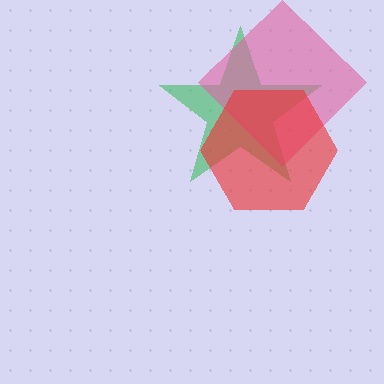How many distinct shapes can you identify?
There are 3 distinct shapes: a green star, a pink diamond, a red hexagon.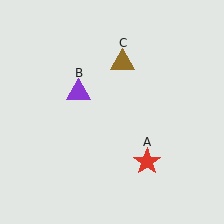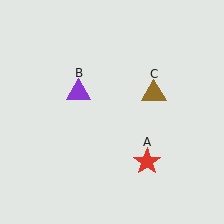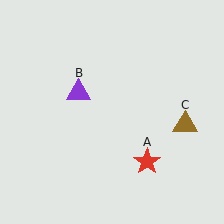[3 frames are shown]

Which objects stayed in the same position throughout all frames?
Red star (object A) and purple triangle (object B) remained stationary.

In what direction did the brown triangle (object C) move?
The brown triangle (object C) moved down and to the right.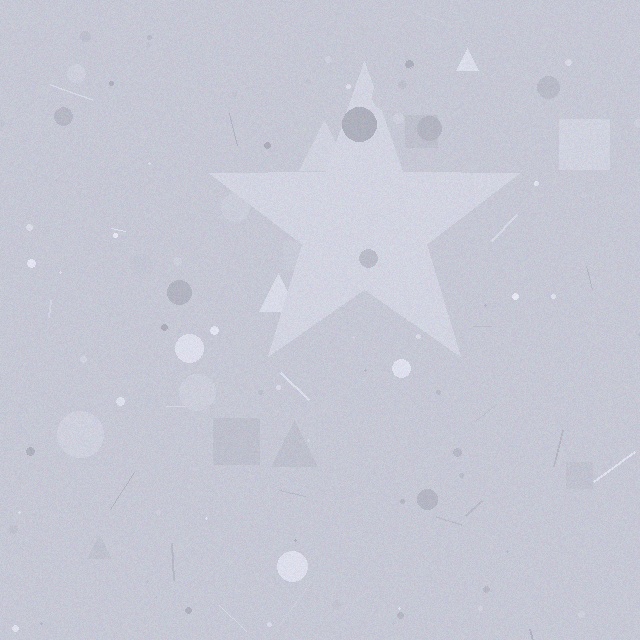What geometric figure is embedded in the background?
A star is embedded in the background.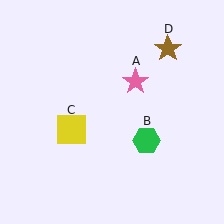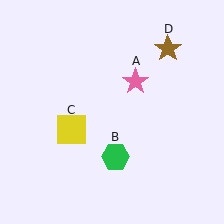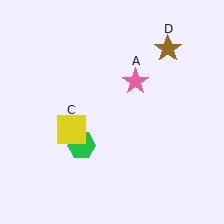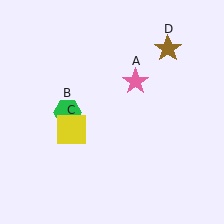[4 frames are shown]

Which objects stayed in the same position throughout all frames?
Pink star (object A) and yellow square (object C) and brown star (object D) remained stationary.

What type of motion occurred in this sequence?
The green hexagon (object B) rotated clockwise around the center of the scene.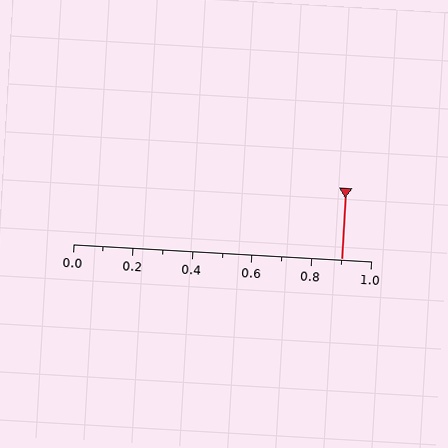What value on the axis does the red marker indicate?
The marker indicates approximately 0.9.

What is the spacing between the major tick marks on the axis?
The major ticks are spaced 0.2 apart.